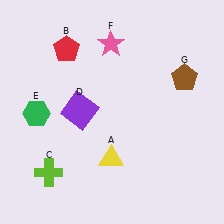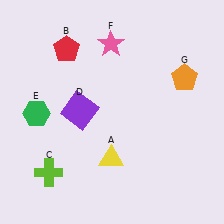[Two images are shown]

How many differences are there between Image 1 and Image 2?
There is 1 difference between the two images.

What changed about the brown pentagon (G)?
In Image 1, G is brown. In Image 2, it changed to orange.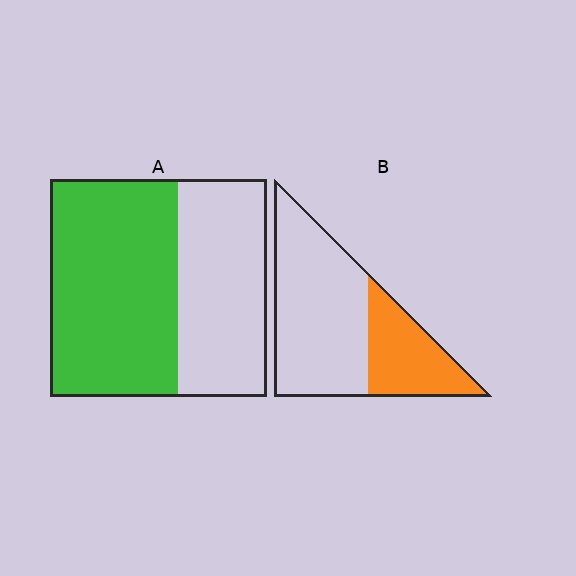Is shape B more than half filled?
No.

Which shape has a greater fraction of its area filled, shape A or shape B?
Shape A.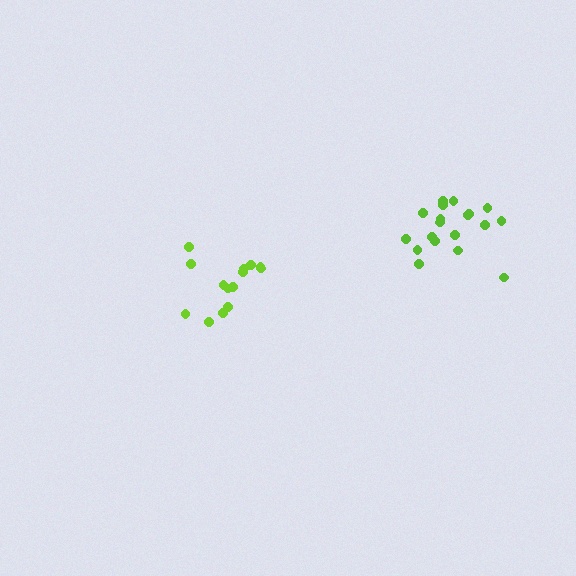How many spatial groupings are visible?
There are 2 spatial groupings.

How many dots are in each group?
Group 1: 14 dots, Group 2: 19 dots (33 total).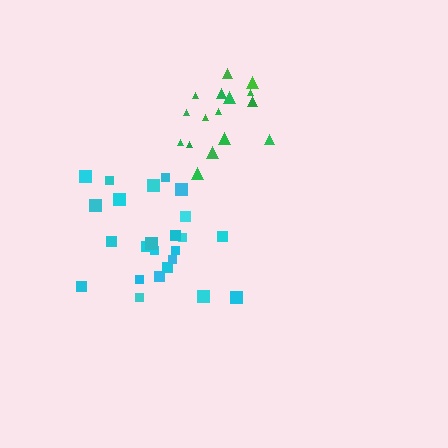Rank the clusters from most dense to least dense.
green, cyan.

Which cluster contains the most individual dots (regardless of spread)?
Cyan (24).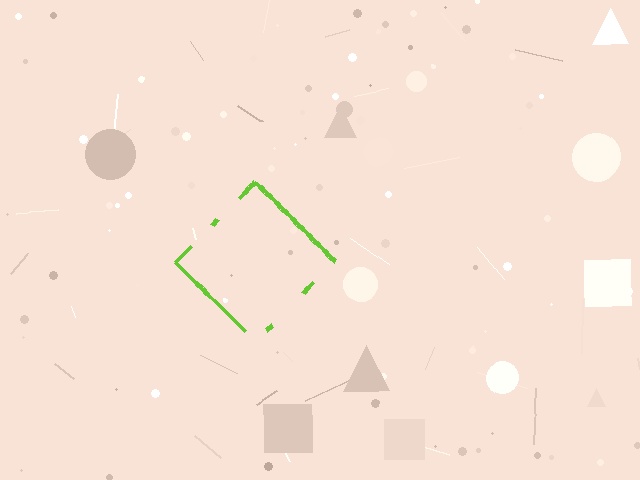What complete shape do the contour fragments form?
The contour fragments form a diamond.